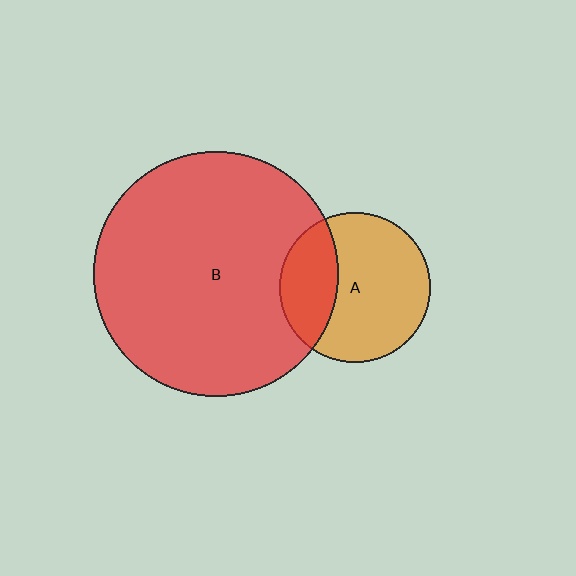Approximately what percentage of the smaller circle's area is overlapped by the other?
Approximately 30%.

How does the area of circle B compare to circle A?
Approximately 2.6 times.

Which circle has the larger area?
Circle B (red).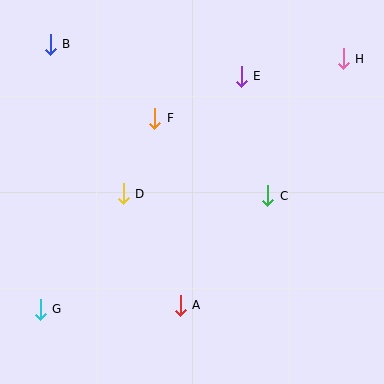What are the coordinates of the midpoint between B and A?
The midpoint between B and A is at (115, 175).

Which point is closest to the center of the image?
Point D at (123, 194) is closest to the center.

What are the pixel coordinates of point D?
Point D is at (123, 194).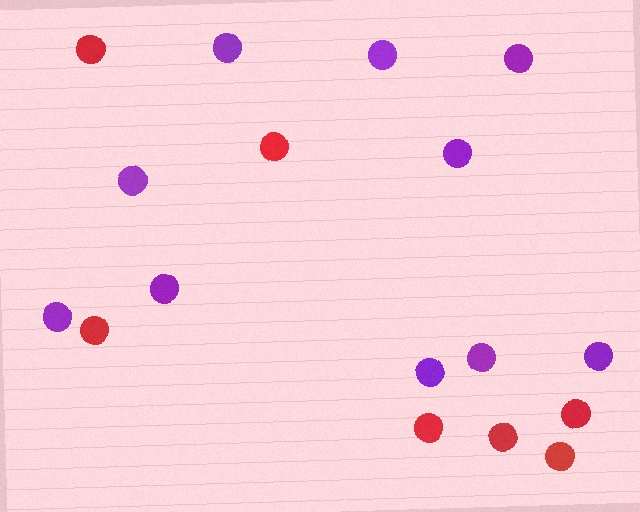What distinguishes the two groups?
There are 2 groups: one group of purple circles (10) and one group of red circles (7).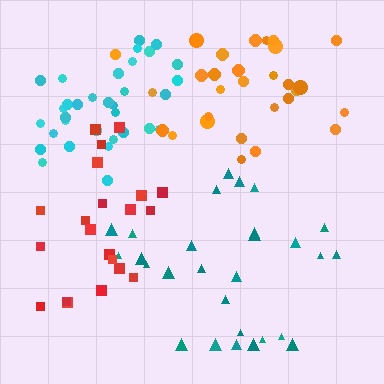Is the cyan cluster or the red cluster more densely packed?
Cyan.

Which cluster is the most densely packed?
Cyan.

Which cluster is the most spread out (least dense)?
Teal.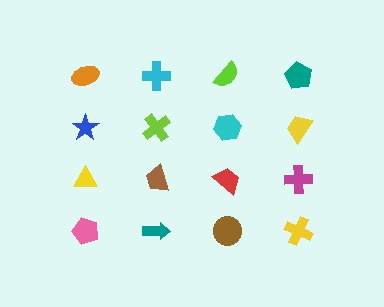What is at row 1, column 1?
An orange ellipse.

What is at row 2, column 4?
A yellow trapezoid.